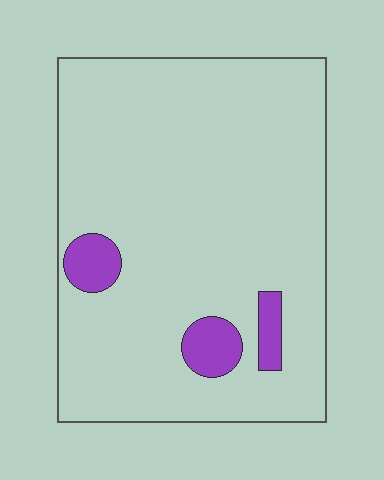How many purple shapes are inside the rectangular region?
3.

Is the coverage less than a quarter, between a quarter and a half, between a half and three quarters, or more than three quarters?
Less than a quarter.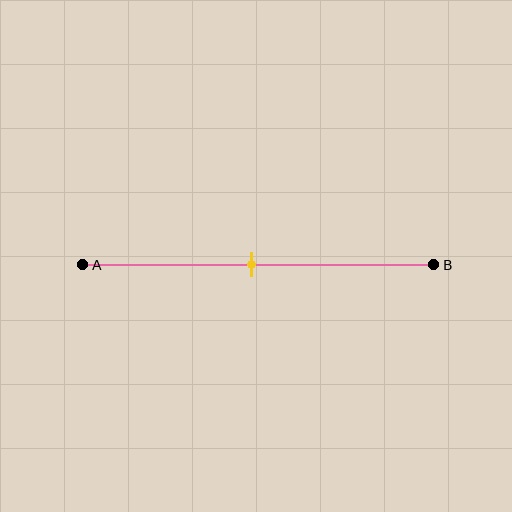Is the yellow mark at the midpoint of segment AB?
Yes, the mark is approximately at the midpoint.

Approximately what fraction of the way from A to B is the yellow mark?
The yellow mark is approximately 50% of the way from A to B.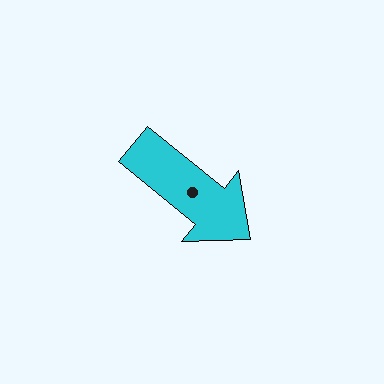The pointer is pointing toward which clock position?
Roughly 4 o'clock.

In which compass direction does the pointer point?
Southeast.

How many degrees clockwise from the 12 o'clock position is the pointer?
Approximately 129 degrees.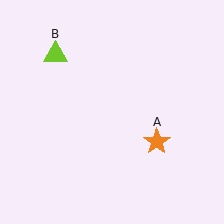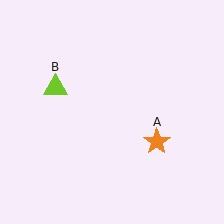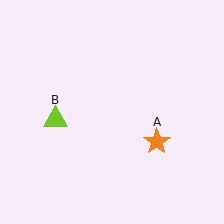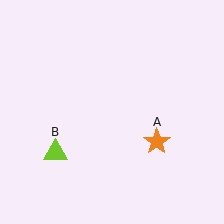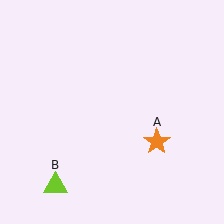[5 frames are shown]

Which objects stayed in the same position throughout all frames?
Orange star (object A) remained stationary.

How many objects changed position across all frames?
1 object changed position: lime triangle (object B).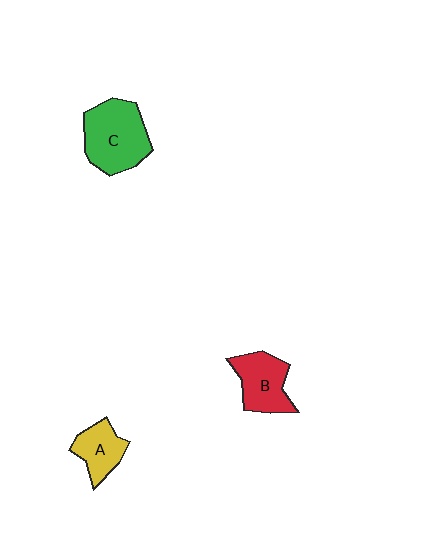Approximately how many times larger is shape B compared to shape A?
Approximately 1.3 times.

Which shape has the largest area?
Shape C (green).